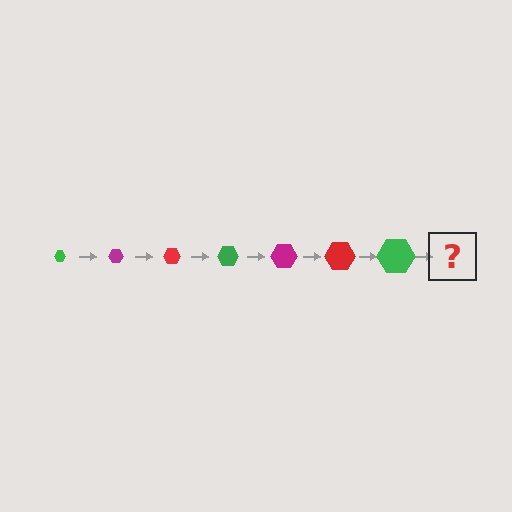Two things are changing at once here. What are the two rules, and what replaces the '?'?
The two rules are that the hexagon grows larger each step and the color cycles through green, magenta, and red. The '?' should be a magenta hexagon, larger than the previous one.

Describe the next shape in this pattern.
It should be a magenta hexagon, larger than the previous one.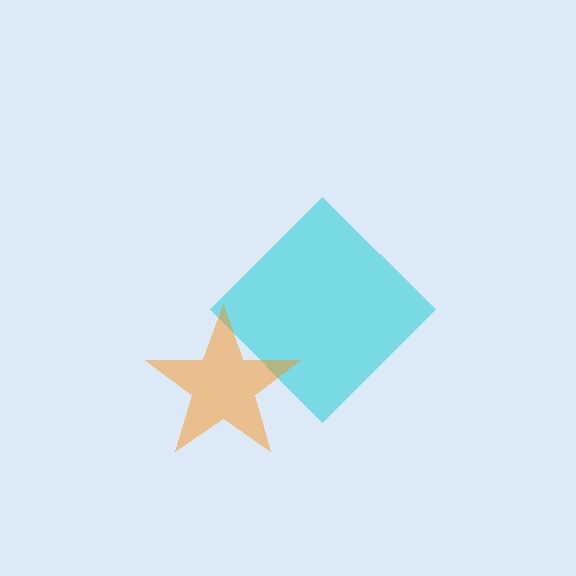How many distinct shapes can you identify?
There are 2 distinct shapes: a cyan diamond, an orange star.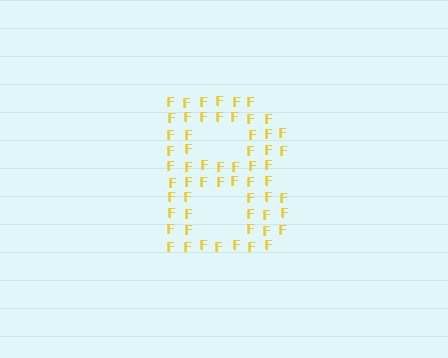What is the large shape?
The large shape is the letter B.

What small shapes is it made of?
It is made of small letter F's.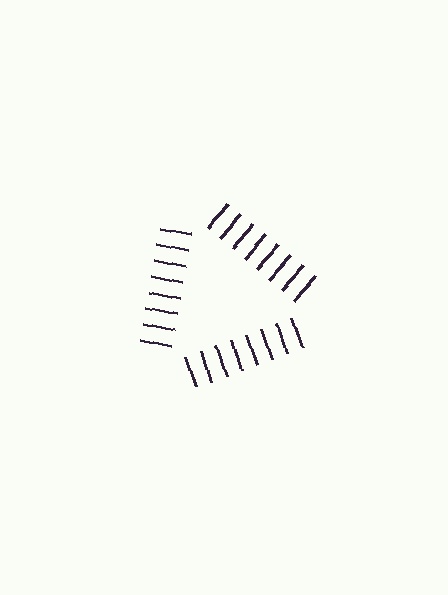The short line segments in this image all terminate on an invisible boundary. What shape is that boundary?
An illusory triangle — the line segments terminate on its edges but no continuous stroke is drawn.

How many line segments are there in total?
24 — 8 along each of the 3 edges.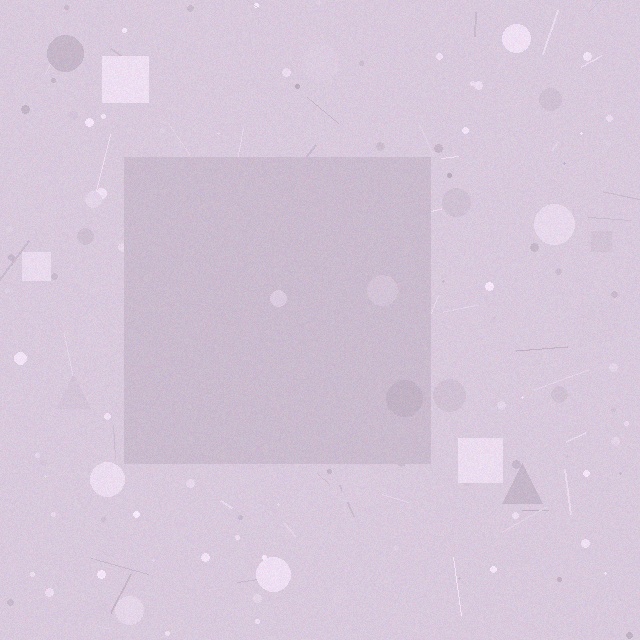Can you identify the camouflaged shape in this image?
The camouflaged shape is a square.